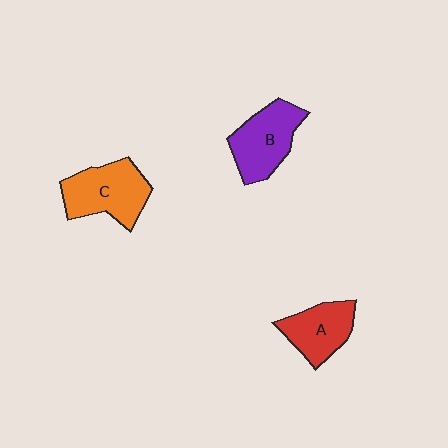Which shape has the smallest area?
Shape A (red).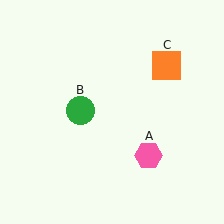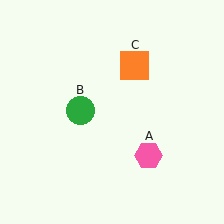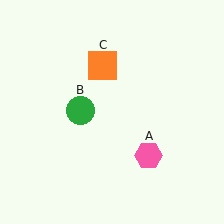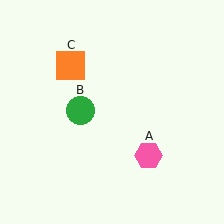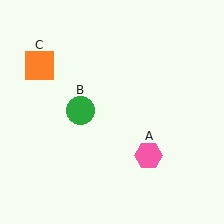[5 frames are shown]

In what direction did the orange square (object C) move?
The orange square (object C) moved left.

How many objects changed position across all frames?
1 object changed position: orange square (object C).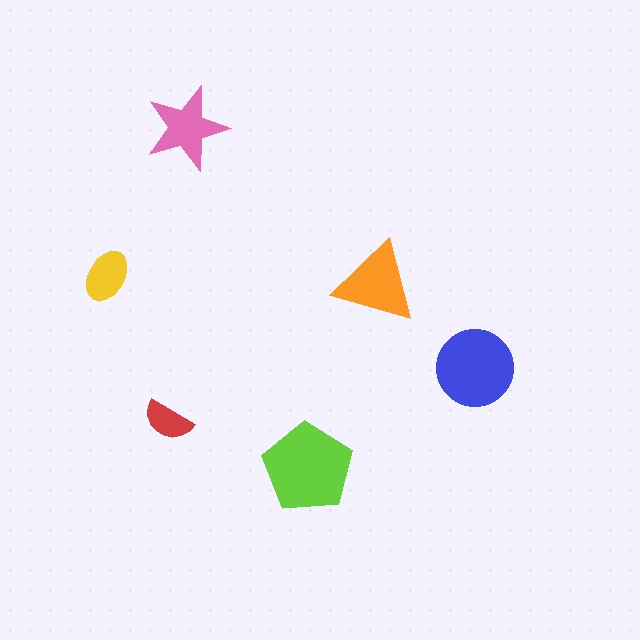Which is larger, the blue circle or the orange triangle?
The blue circle.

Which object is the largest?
The lime pentagon.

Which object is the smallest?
The red semicircle.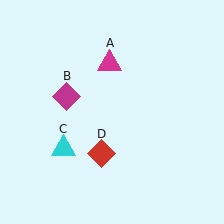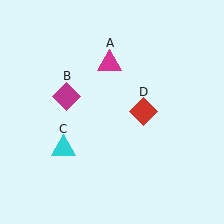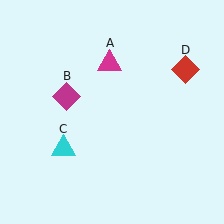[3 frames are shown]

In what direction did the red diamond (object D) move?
The red diamond (object D) moved up and to the right.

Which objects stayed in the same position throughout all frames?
Magenta triangle (object A) and magenta diamond (object B) and cyan triangle (object C) remained stationary.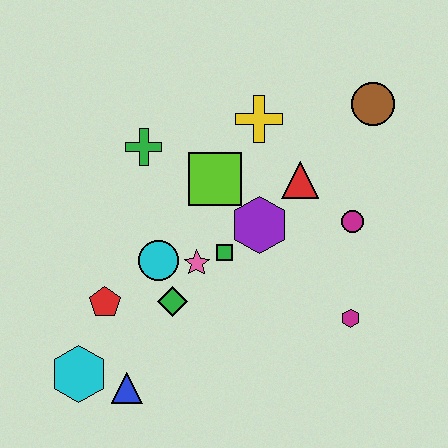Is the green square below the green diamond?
No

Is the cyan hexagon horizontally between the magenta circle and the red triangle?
No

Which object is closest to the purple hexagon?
The green square is closest to the purple hexagon.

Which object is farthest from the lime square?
The cyan hexagon is farthest from the lime square.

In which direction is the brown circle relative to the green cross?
The brown circle is to the right of the green cross.